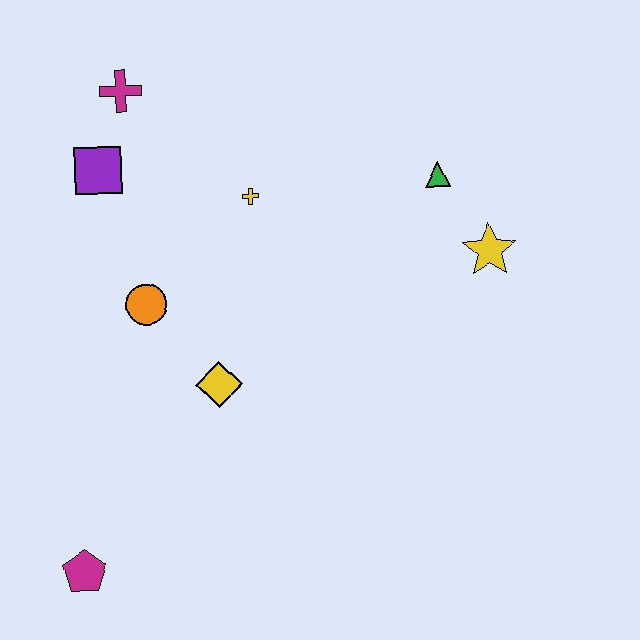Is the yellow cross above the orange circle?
Yes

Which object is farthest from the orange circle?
The yellow star is farthest from the orange circle.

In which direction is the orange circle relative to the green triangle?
The orange circle is to the left of the green triangle.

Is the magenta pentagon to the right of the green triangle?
No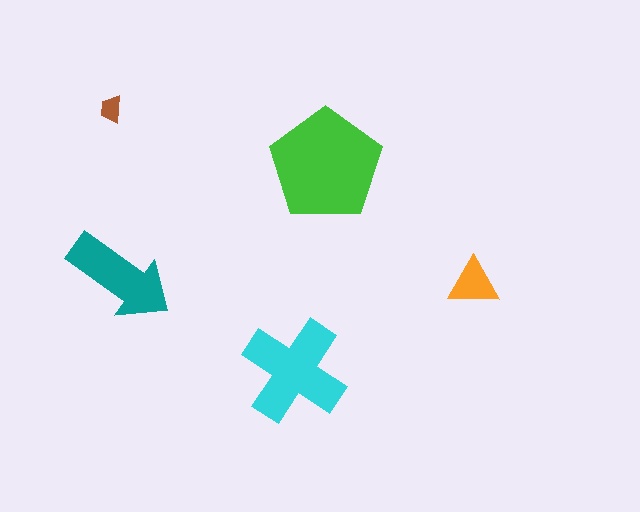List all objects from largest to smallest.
The green pentagon, the cyan cross, the teal arrow, the orange triangle, the brown trapezoid.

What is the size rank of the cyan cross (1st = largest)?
2nd.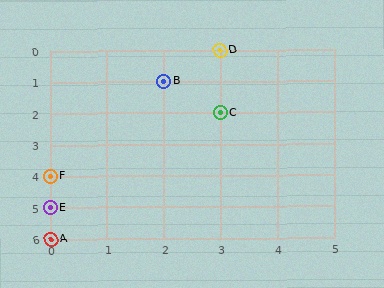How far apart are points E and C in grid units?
Points E and C are 3 columns and 3 rows apart (about 4.2 grid units diagonally).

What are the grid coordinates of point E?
Point E is at grid coordinates (0, 5).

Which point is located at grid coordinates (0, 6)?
Point A is at (0, 6).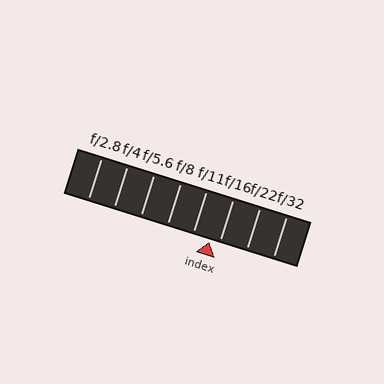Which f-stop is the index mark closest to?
The index mark is closest to f/16.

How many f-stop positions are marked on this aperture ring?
There are 8 f-stop positions marked.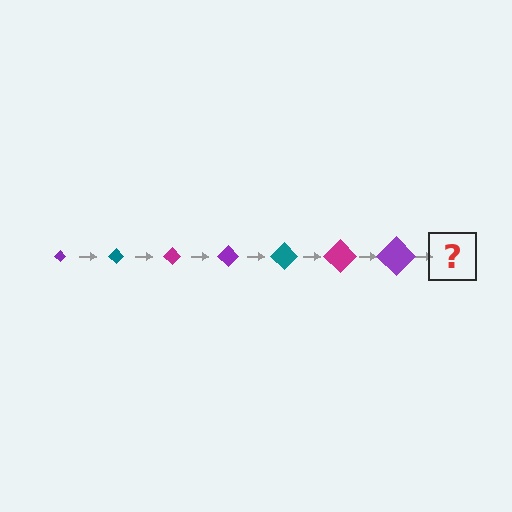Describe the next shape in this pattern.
It should be a teal diamond, larger than the previous one.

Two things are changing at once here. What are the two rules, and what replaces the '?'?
The two rules are that the diamond grows larger each step and the color cycles through purple, teal, and magenta. The '?' should be a teal diamond, larger than the previous one.